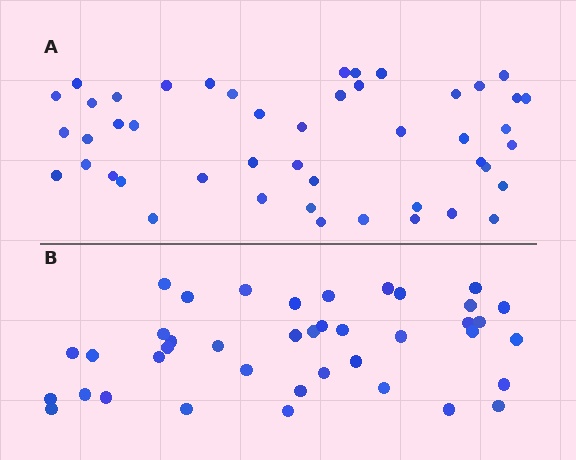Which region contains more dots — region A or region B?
Region A (the top region) has more dots.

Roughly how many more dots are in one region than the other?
Region A has roughly 8 or so more dots than region B.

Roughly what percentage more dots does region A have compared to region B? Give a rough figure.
About 20% more.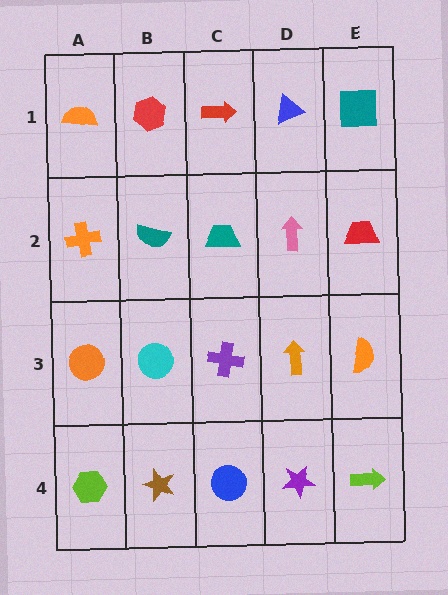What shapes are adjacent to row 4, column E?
An orange semicircle (row 3, column E), a purple star (row 4, column D).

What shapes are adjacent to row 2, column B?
A red hexagon (row 1, column B), a cyan circle (row 3, column B), an orange cross (row 2, column A), a teal trapezoid (row 2, column C).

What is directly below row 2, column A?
An orange circle.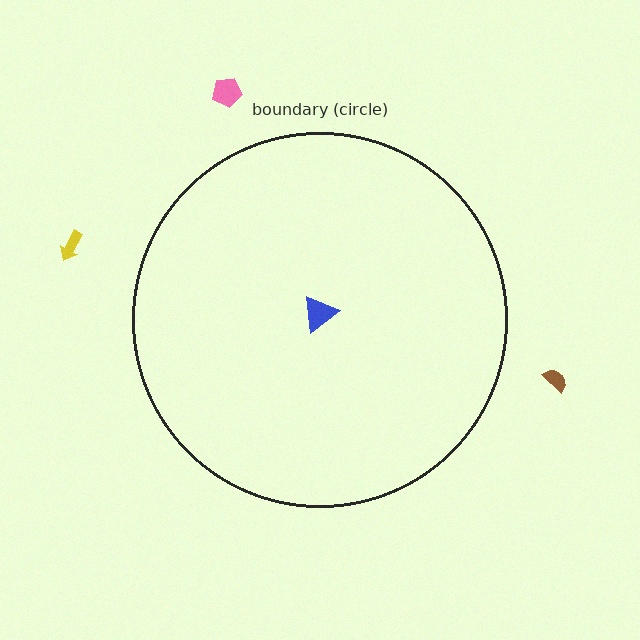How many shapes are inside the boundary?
1 inside, 3 outside.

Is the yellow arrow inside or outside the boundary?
Outside.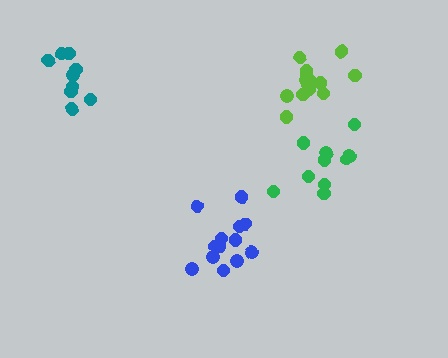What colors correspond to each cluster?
The clusters are colored: teal, green, lime, blue.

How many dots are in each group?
Group 1: 9 dots, Group 2: 10 dots, Group 3: 14 dots, Group 4: 13 dots (46 total).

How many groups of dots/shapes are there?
There are 4 groups.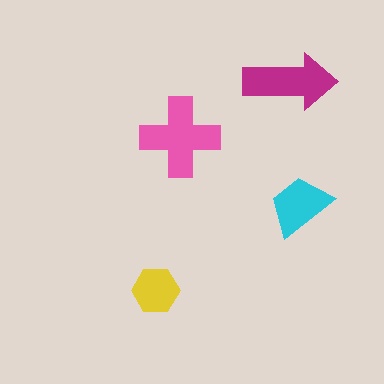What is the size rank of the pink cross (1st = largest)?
1st.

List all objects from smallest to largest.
The yellow hexagon, the cyan trapezoid, the magenta arrow, the pink cross.